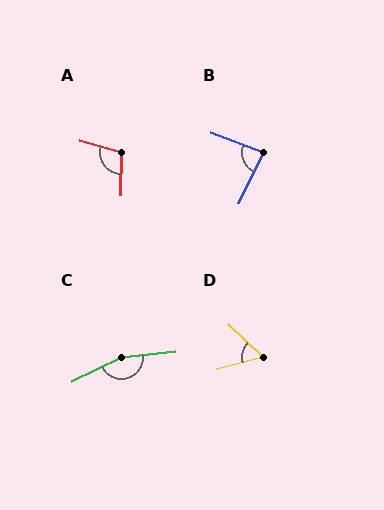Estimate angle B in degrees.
Approximately 86 degrees.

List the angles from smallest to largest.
D (59°), B (86°), A (106°), C (160°).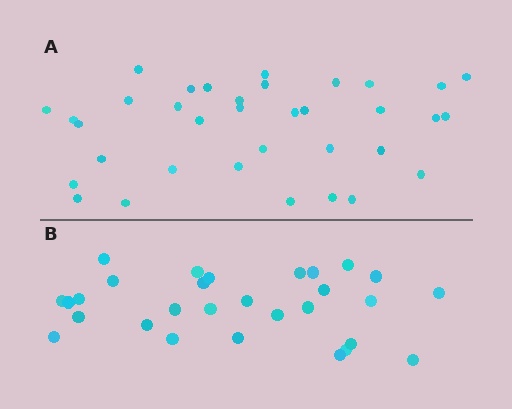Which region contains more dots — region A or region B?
Region A (the top region) has more dots.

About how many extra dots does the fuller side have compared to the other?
Region A has about 6 more dots than region B.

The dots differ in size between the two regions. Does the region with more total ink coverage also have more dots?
No. Region B has more total ink coverage because its dots are larger, but region A actually contains more individual dots. Total area can be misleading — the number of items is what matters here.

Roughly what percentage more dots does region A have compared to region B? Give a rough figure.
About 20% more.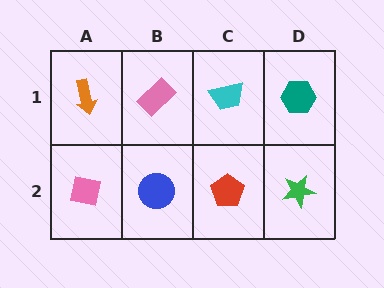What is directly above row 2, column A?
An orange arrow.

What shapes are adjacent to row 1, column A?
A pink square (row 2, column A), a pink rectangle (row 1, column B).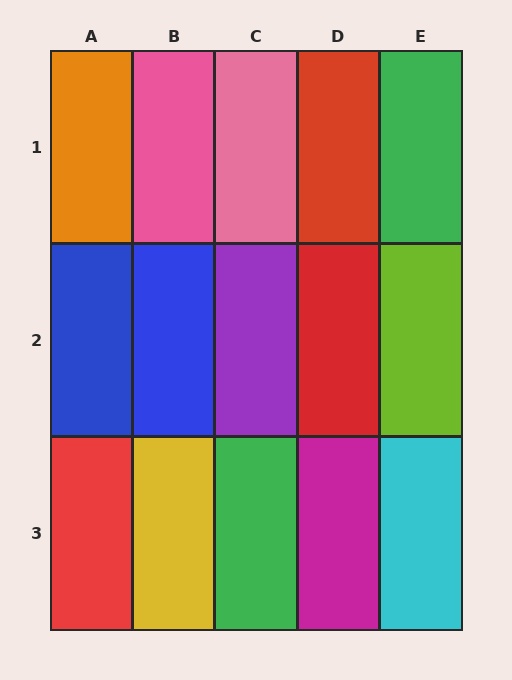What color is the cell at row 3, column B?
Yellow.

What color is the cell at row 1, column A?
Orange.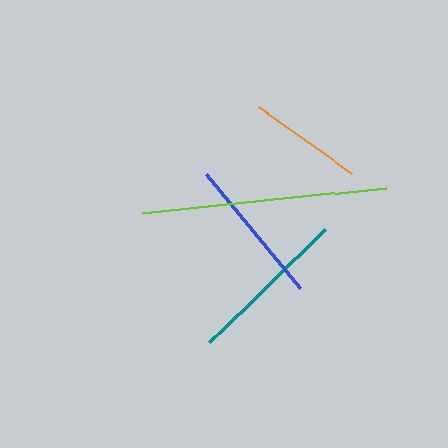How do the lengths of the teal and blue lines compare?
The teal and blue lines are approximately the same length.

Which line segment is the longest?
The lime line is the longest at approximately 245 pixels.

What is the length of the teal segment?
The teal segment is approximately 162 pixels long.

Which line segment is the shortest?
The orange line is the shortest at approximately 115 pixels.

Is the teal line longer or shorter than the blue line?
The teal line is longer than the blue line.